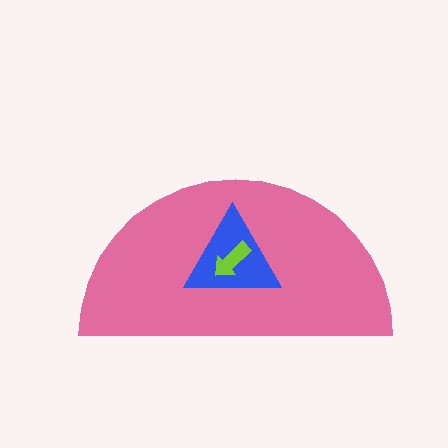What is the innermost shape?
The lime arrow.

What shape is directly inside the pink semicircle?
The blue triangle.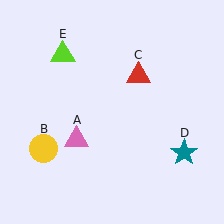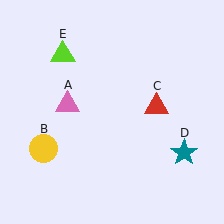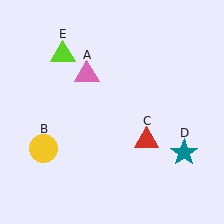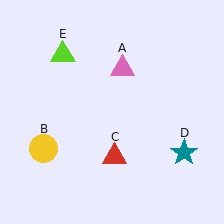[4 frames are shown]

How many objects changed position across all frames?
2 objects changed position: pink triangle (object A), red triangle (object C).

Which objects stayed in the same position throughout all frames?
Yellow circle (object B) and teal star (object D) and lime triangle (object E) remained stationary.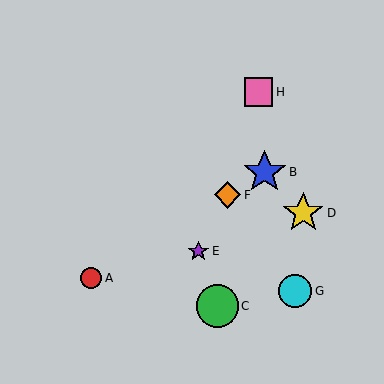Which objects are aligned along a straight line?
Objects A, B, F are aligned along a straight line.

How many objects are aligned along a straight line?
3 objects (A, B, F) are aligned along a straight line.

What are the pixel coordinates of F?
Object F is at (227, 195).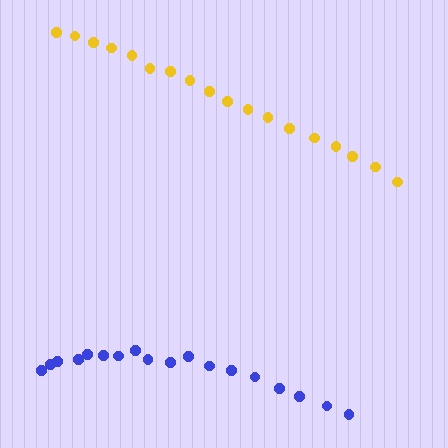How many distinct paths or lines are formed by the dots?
There are 2 distinct paths.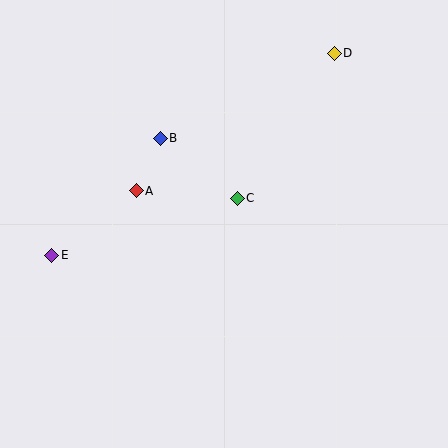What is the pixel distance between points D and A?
The distance between D and A is 241 pixels.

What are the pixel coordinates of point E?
Point E is at (52, 255).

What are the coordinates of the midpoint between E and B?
The midpoint between E and B is at (106, 197).